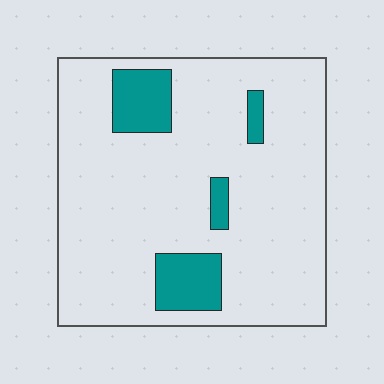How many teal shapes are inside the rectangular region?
4.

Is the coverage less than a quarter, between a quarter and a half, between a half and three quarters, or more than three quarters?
Less than a quarter.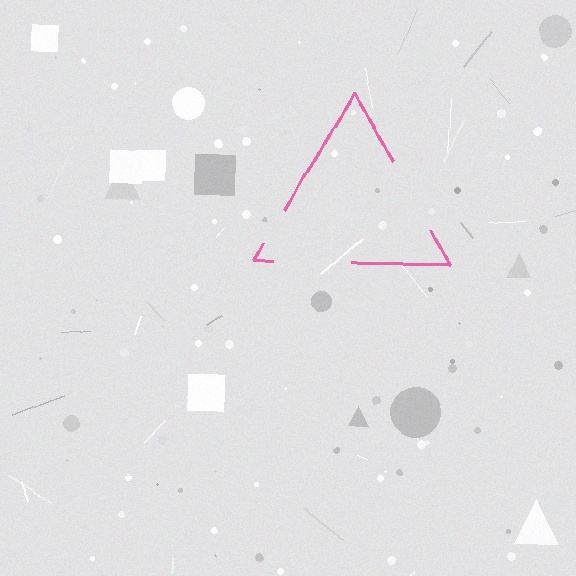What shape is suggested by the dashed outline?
The dashed outline suggests a triangle.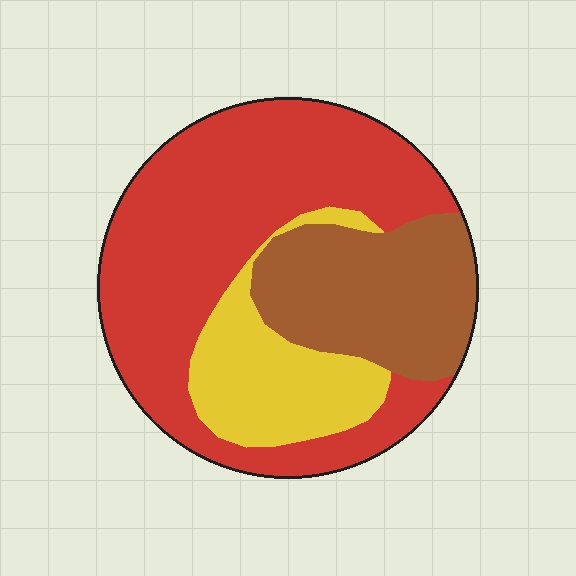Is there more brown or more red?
Red.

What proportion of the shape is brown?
Brown covers around 25% of the shape.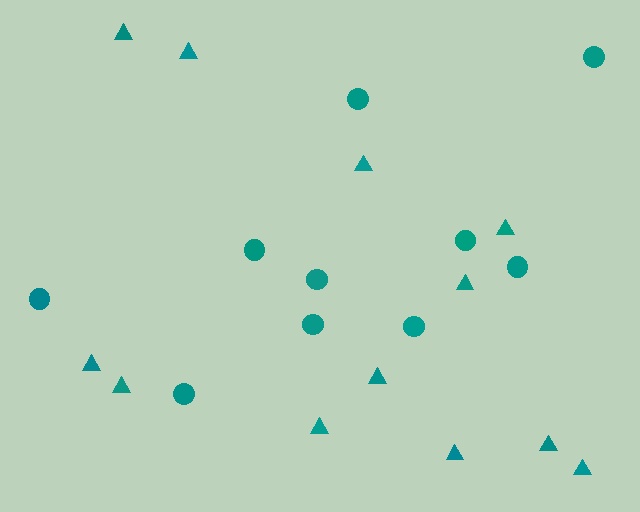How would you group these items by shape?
There are 2 groups: one group of triangles (12) and one group of circles (10).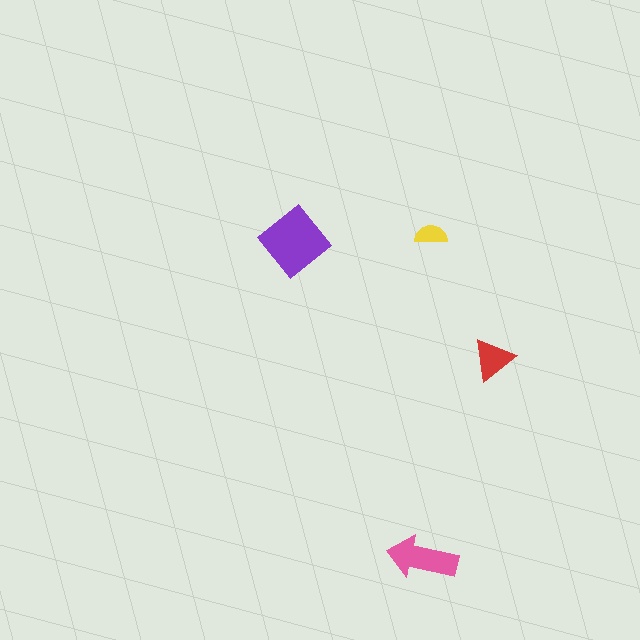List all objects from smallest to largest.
The yellow semicircle, the red triangle, the pink arrow, the purple diamond.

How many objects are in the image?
There are 4 objects in the image.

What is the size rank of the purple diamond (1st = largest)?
1st.